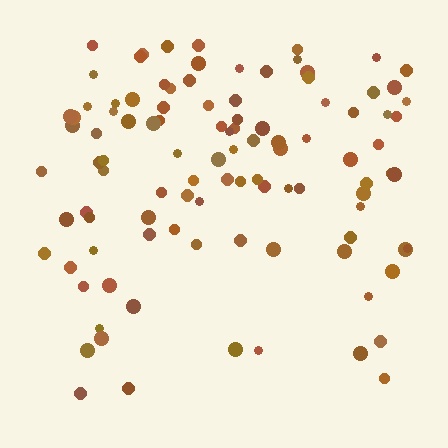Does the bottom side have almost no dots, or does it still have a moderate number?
Still a moderate number, just noticeably fewer than the top.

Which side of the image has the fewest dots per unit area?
The bottom.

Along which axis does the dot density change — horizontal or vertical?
Vertical.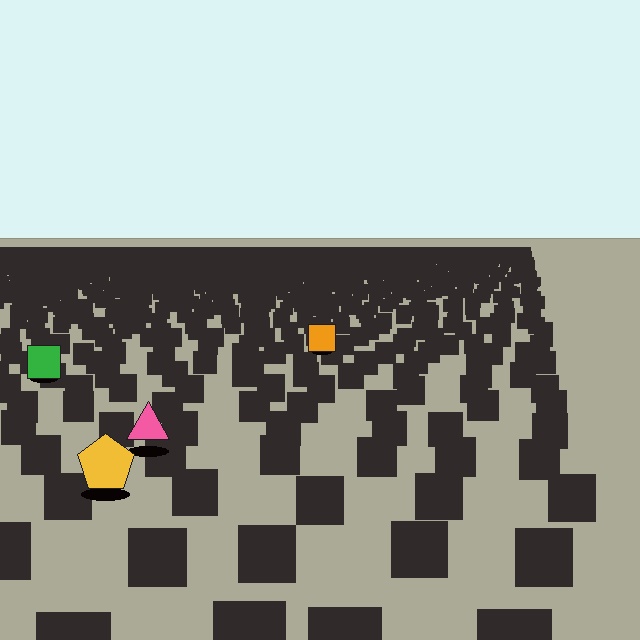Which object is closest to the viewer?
The yellow pentagon is closest. The texture marks near it are larger and more spread out.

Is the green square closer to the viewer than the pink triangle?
No. The pink triangle is closer — you can tell from the texture gradient: the ground texture is coarser near it.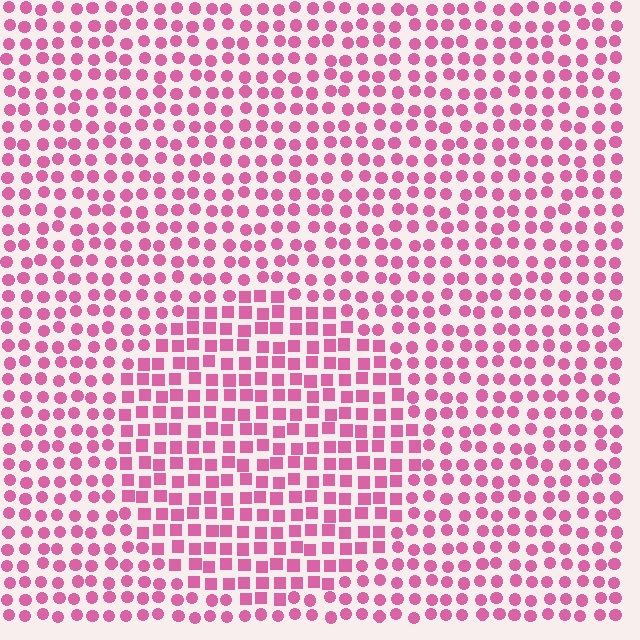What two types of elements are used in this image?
The image uses squares inside the circle region and circles outside it.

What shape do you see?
I see a circle.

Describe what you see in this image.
The image is filled with small pink elements arranged in a uniform grid. A circle-shaped region contains squares, while the surrounding area contains circles. The boundary is defined purely by the change in element shape.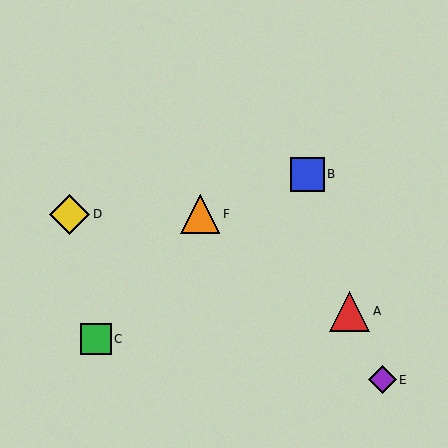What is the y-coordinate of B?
Object B is at y≈174.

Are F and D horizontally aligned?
Yes, both are at y≈214.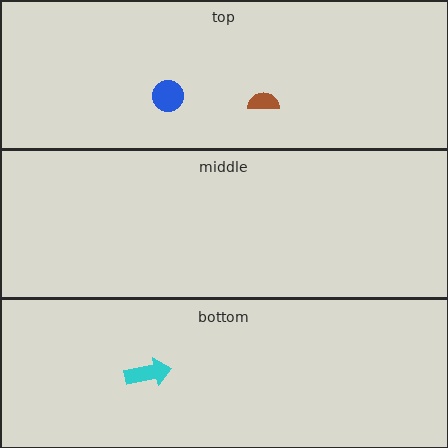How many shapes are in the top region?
2.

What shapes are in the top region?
The brown semicircle, the blue circle.